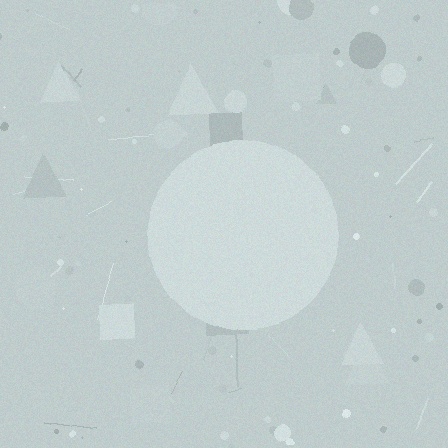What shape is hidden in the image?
A circle is hidden in the image.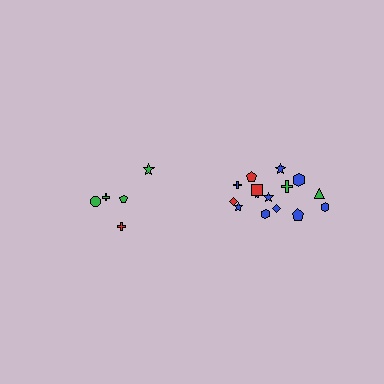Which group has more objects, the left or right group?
The right group.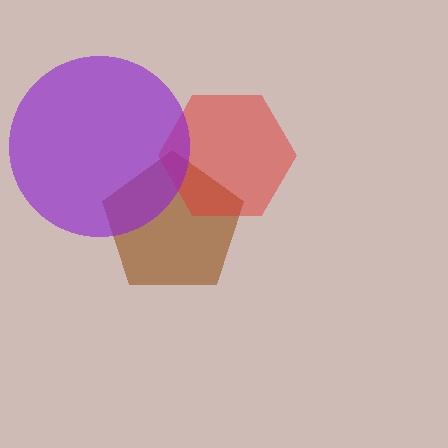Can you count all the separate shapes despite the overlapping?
Yes, there are 3 separate shapes.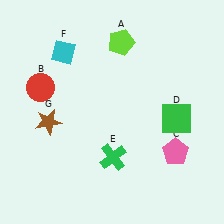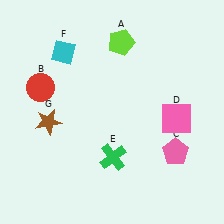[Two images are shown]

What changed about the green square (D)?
In Image 1, D is green. In Image 2, it changed to pink.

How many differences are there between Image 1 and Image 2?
There is 1 difference between the two images.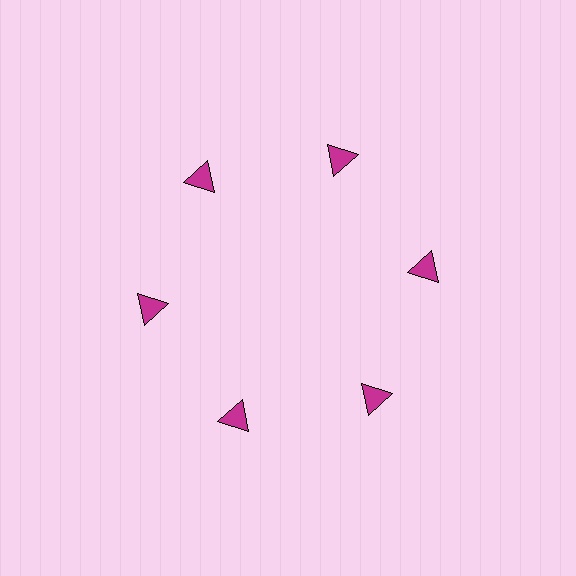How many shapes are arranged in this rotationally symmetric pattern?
There are 6 shapes, arranged in 6 groups of 1.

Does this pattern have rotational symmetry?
Yes, this pattern has 6-fold rotational symmetry. It looks the same after rotating 60 degrees around the center.